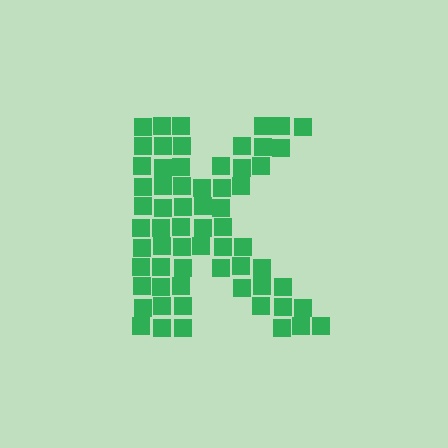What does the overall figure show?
The overall figure shows the letter K.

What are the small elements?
The small elements are squares.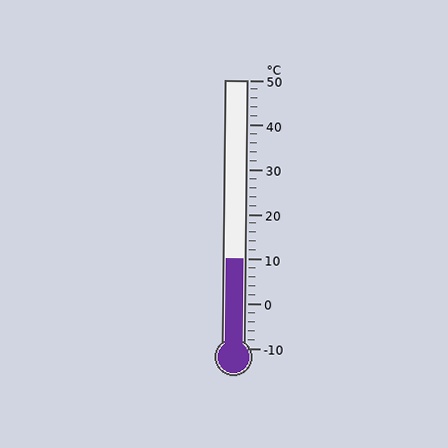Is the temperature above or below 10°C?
The temperature is at 10°C.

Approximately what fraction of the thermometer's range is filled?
The thermometer is filled to approximately 35% of its range.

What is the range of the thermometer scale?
The thermometer scale ranges from -10°C to 50°C.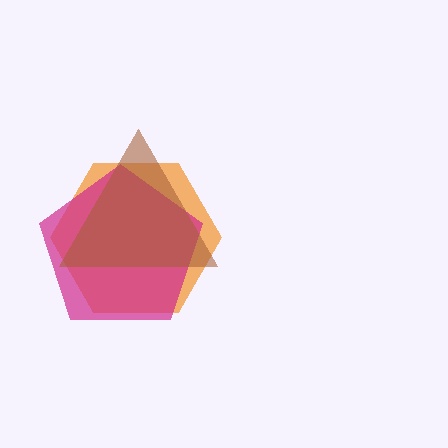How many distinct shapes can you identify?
There are 3 distinct shapes: an orange hexagon, a magenta pentagon, a brown triangle.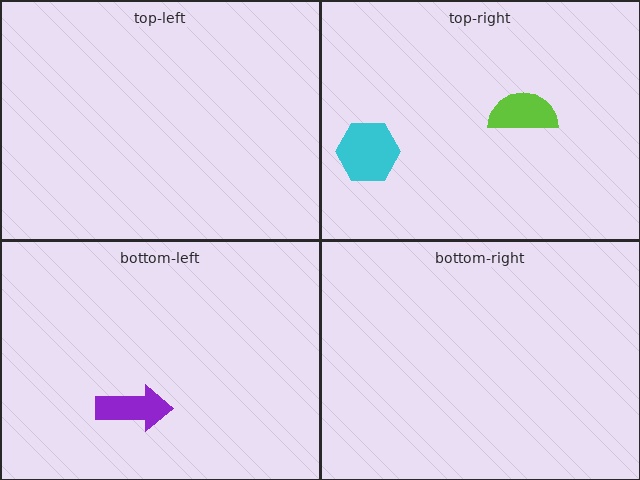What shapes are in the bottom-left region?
The purple arrow.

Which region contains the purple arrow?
The bottom-left region.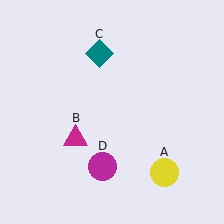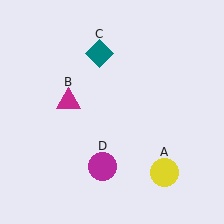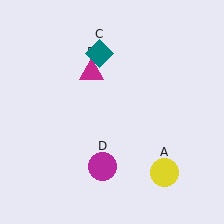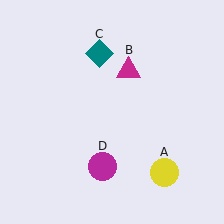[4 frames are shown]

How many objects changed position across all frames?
1 object changed position: magenta triangle (object B).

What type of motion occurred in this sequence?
The magenta triangle (object B) rotated clockwise around the center of the scene.